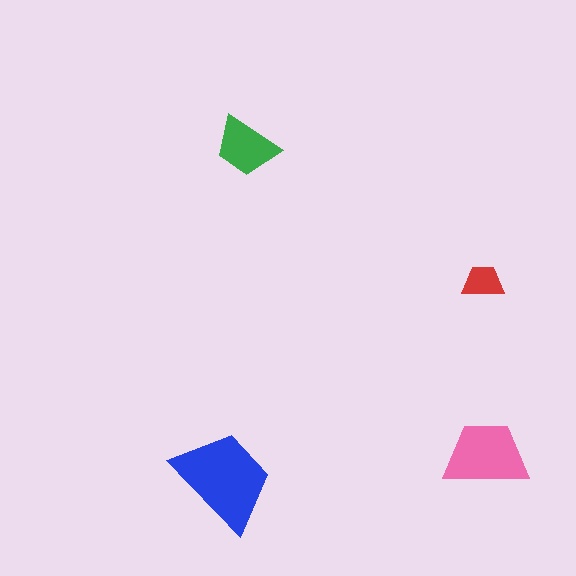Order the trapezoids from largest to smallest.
the blue one, the pink one, the green one, the red one.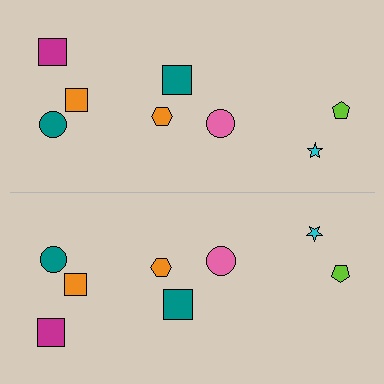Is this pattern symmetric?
Yes, this pattern has bilateral (reflection) symmetry.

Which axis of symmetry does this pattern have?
The pattern has a horizontal axis of symmetry running through the center of the image.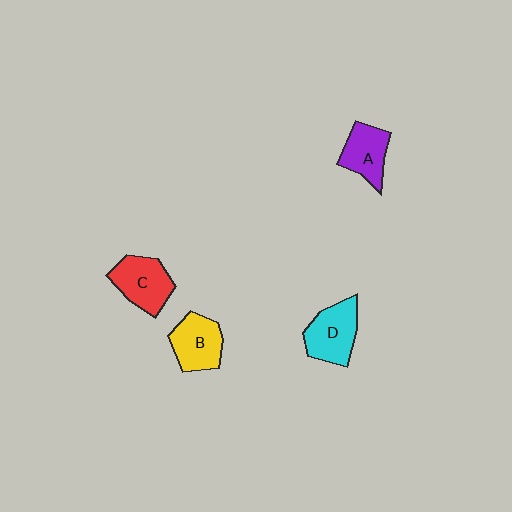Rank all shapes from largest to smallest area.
From largest to smallest: D (cyan), C (red), B (yellow), A (purple).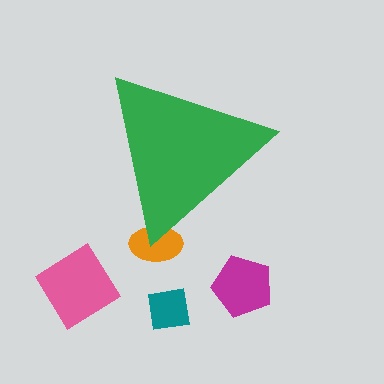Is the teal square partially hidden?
No, the teal square is fully visible.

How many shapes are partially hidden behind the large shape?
1 shape is partially hidden.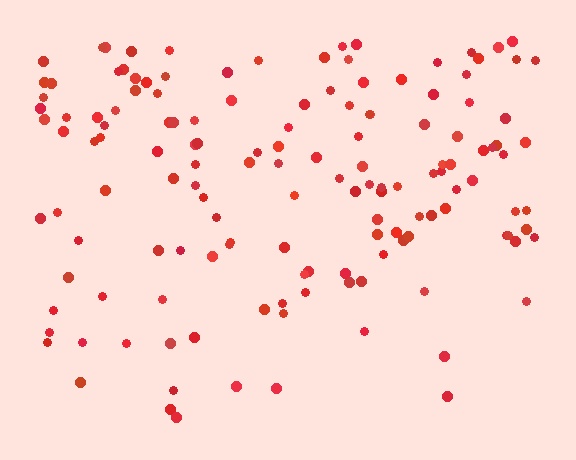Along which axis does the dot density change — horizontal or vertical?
Vertical.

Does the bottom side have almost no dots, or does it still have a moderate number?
Still a moderate number, just noticeably fewer than the top.